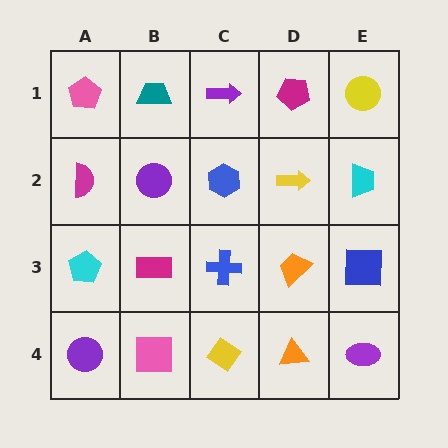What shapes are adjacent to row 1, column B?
A purple circle (row 2, column B), a pink pentagon (row 1, column A), a purple arrow (row 1, column C).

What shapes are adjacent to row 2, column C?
A purple arrow (row 1, column C), a blue cross (row 3, column C), a purple circle (row 2, column B), a yellow arrow (row 2, column D).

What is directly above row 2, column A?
A pink pentagon.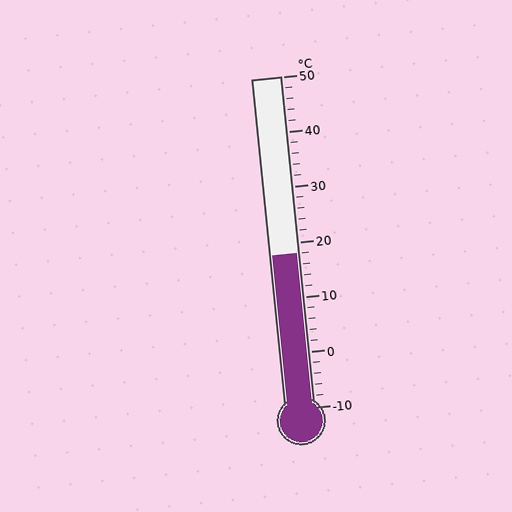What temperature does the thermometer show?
The thermometer shows approximately 18°C.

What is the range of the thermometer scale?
The thermometer scale ranges from -10°C to 50°C.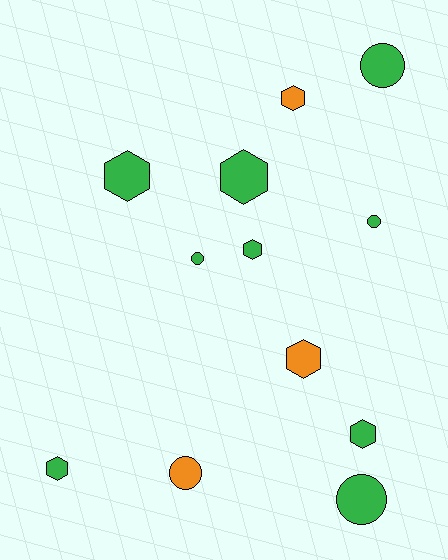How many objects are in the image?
There are 12 objects.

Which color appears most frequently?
Green, with 9 objects.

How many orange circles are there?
There is 1 orange circle.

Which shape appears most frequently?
Hexagon, with 7 objects.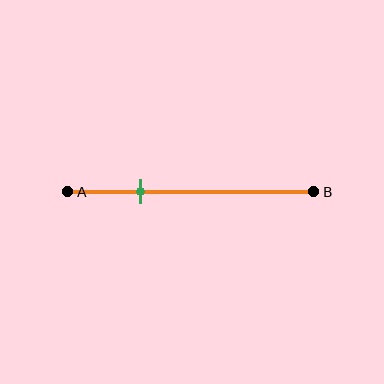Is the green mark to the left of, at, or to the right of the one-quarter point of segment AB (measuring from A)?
The green mark is to the right of the one-quarter point of segment AB.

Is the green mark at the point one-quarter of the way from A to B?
No, the mark is at about 30% from A, not at the 25% one-quarter point.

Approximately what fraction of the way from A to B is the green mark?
The green mark is approximately 30% of the way from A to B.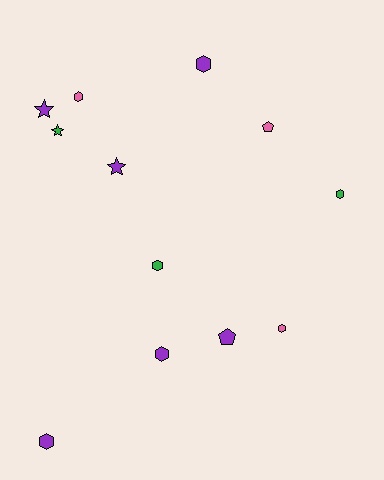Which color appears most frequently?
Purple, with 6 objects.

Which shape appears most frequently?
Hexagon, with 7 objects.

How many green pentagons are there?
There are no green pentagons.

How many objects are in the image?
There are 12 objects.